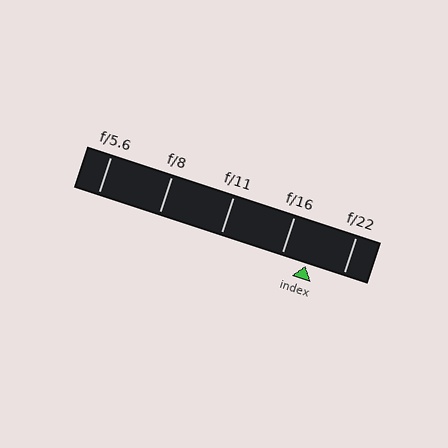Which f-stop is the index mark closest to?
The index mark is closest to f/16.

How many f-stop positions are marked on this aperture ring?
There are 5 f-stop positions marked.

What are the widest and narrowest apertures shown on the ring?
The widest aperture shown is f/5.6 and the narrowest is f/22.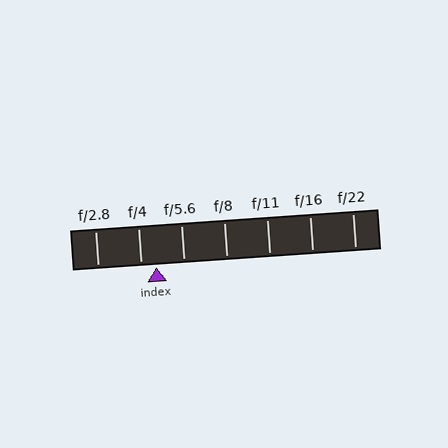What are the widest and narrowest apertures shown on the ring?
The widest aperture shown is f/2.8 and the narrowest is f/22.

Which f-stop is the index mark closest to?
The index mark is closest to f/4.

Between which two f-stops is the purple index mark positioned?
The index mark is between f/4 and f/5.6.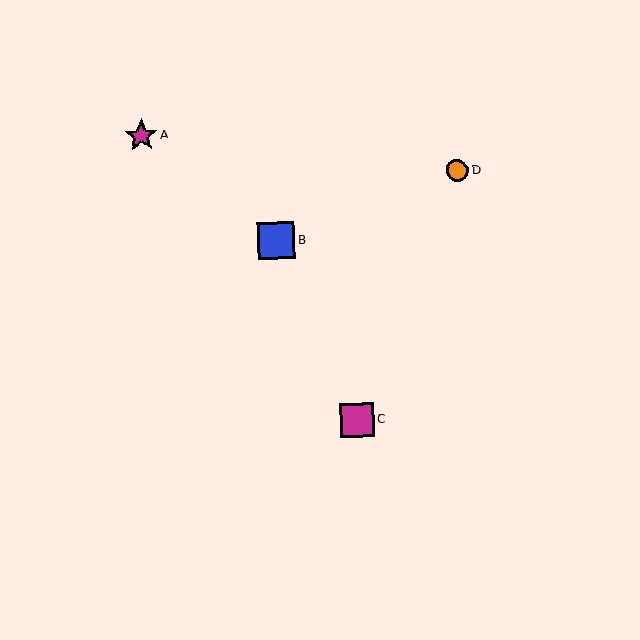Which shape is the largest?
The blue square (labeled B) is the largest.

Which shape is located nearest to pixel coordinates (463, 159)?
The orange circle (labeled D) at (457, 170) is nearest to that location.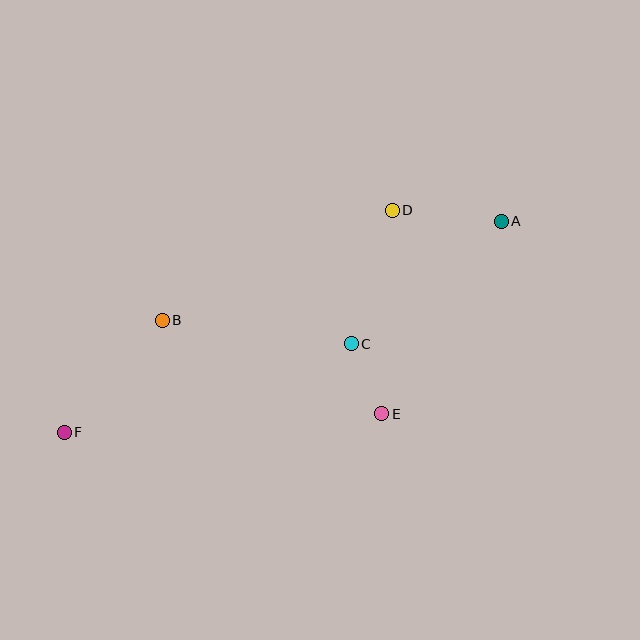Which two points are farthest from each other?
Points A and F are farthest from each other.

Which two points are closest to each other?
Points C and E are closest to each other.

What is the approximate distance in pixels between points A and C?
The distance between A and C is approximately 194 pixels.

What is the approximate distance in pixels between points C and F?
The distance between C and F is approximately 300 pixels.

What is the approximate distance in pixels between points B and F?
The distance between B and F is approximately 149 pixels.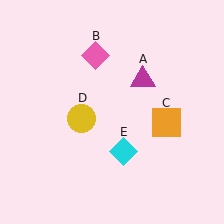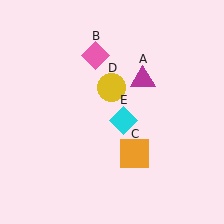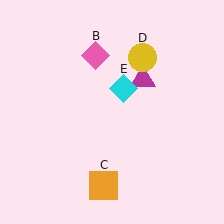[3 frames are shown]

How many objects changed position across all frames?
3 objects changed position: orange square (object C), yellow circle (object D), cyan diamond (object E).